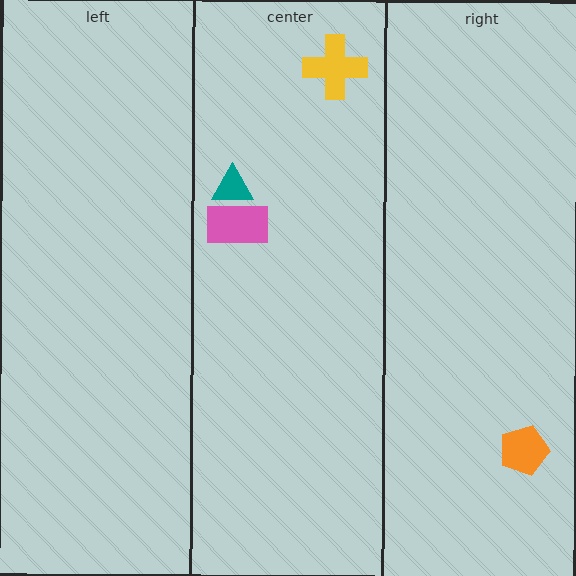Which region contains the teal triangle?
The center region.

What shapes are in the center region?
The pink rectangle, the yellow cross, the teal triangle.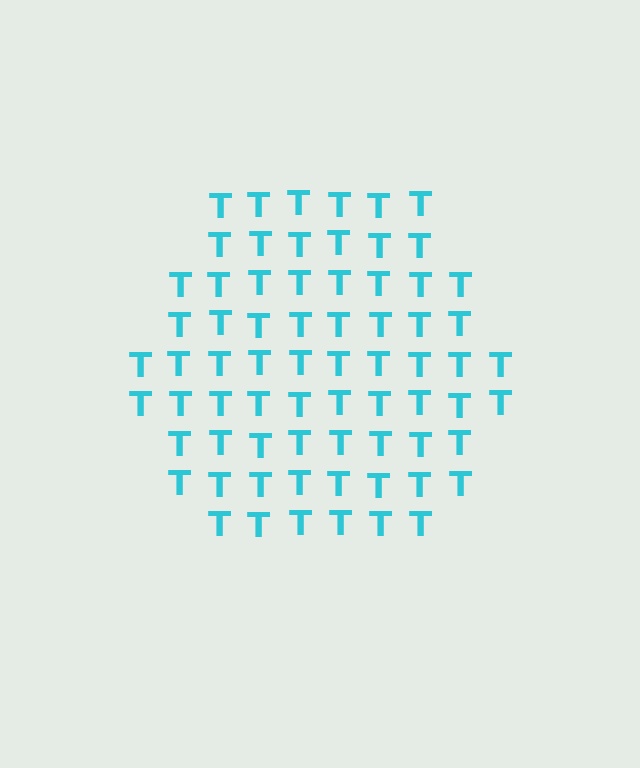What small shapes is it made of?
It is made of small letter T's.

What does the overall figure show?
The overall figure shows a hexagon.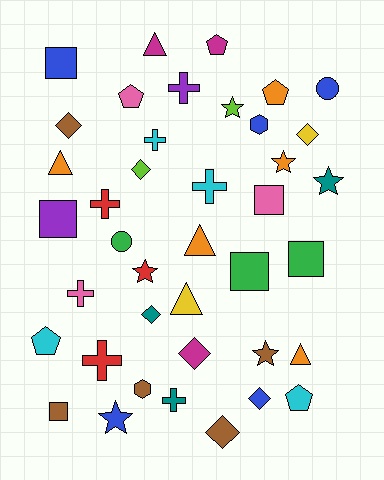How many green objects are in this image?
There are 3 green objects.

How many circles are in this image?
There are 2 circles.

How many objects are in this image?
There are 40 objects.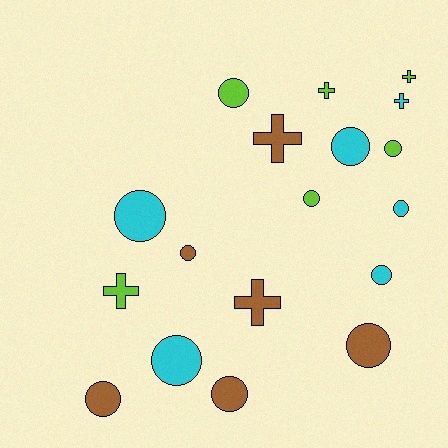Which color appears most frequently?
Lime, with 6 objects.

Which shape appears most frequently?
Circle, with 12 objects.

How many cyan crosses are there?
There is 1 cyan cross.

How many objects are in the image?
There are 18 objects.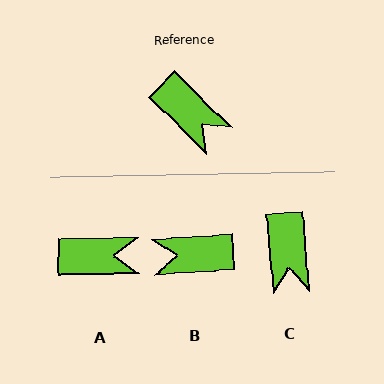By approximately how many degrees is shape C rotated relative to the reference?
Approximately 40 degrees clockwise.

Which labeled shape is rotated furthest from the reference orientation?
B, about 132 degrees away.